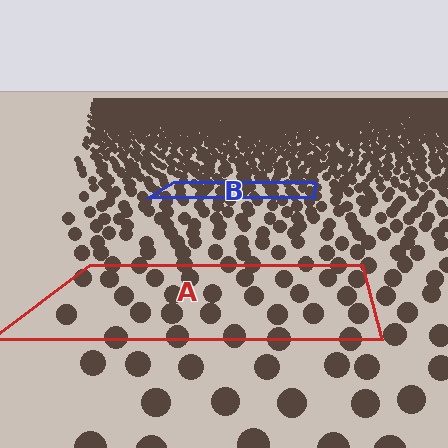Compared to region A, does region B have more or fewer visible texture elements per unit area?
Region B has more texture elements per unit area — they are packed more densely because it is farther away.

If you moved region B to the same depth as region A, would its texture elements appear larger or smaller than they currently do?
They would appear larger. At a closer depth, the same texture elements are projected at a bigger on-screen size.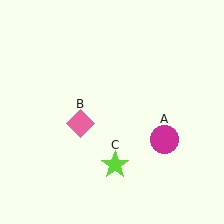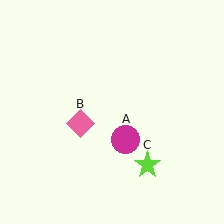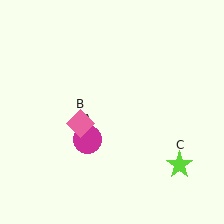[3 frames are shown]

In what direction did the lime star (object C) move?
The lime star (object C) moved right.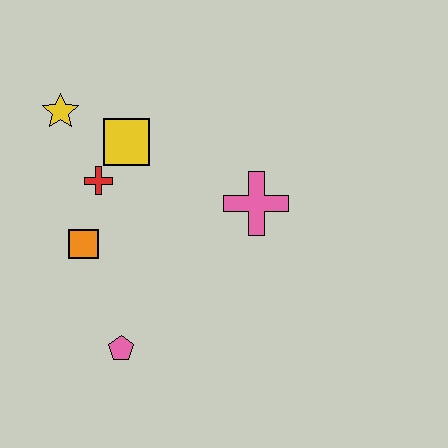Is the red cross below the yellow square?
Yes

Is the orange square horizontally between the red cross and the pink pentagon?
No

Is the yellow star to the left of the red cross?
Yes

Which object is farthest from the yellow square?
The pink pentagon is farthest from the yellow square.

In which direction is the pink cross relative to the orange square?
The pink cross is to the right of the orange square.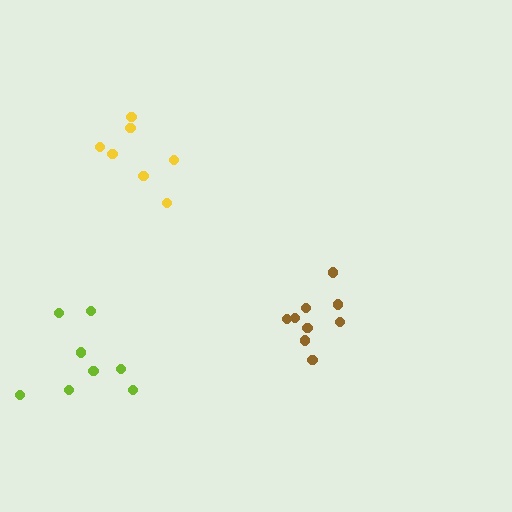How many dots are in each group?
Group 1: 9 dots, Group 2: 8 dots, Group 3: 7 dots (24 total).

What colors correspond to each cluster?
The clusters are colored: brown, lime, yellow.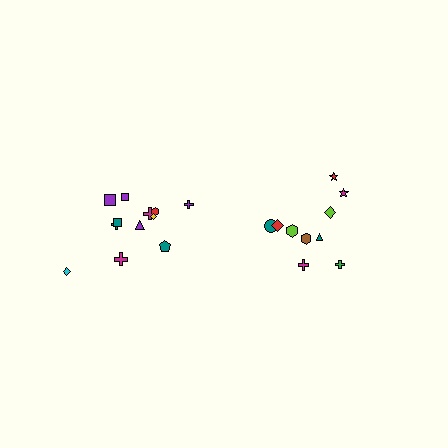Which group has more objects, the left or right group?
The left group.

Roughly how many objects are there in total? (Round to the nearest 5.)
Roughly 20 objects in total.